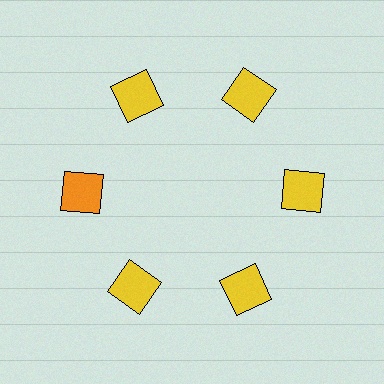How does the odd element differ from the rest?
It has a different color: orange instead of yellow.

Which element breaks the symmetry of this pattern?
The orange square at roughly the 9 o'clock position breaks the symmetry. All other shapes are yellow squares.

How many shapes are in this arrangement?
There are 6 shapes arranged in a ring pattern.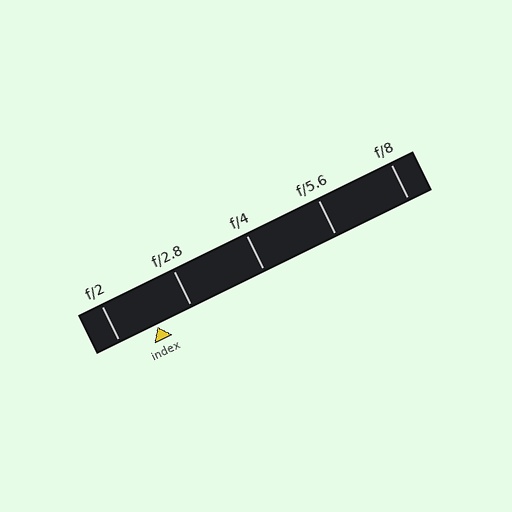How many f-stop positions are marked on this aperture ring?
There are 5 f-stop positions marked.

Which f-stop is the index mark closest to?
The index mark is closest to f/2.8.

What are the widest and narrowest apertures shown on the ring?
The widest aperture shown is f/2 and the narrowest is f/8.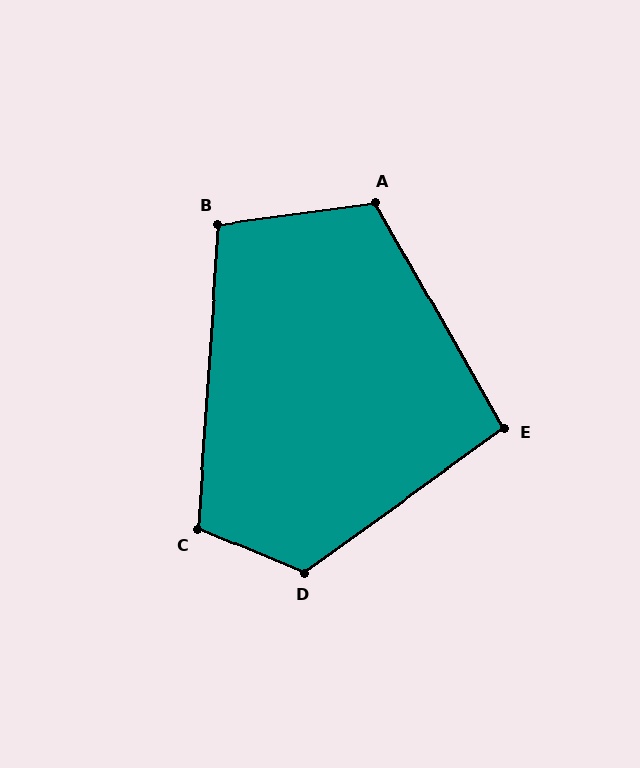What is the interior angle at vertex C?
Approximately 109 degrees (obtuse).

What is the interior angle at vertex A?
Approximately 112 degrees (obtuse).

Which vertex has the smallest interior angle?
E, at approximately 96 degrees.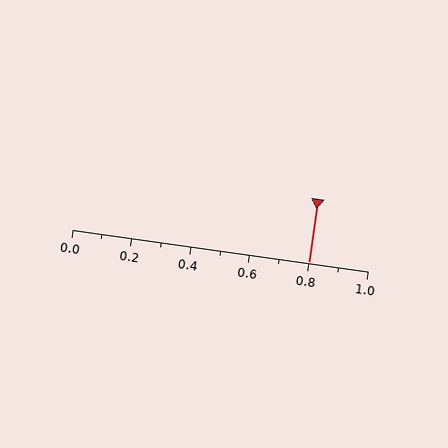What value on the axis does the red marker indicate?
The marker indicates approximately 0.8.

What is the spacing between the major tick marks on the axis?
The major ticks are spaced 0.2 apart.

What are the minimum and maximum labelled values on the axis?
The axis runs from 0.0 to 1.0.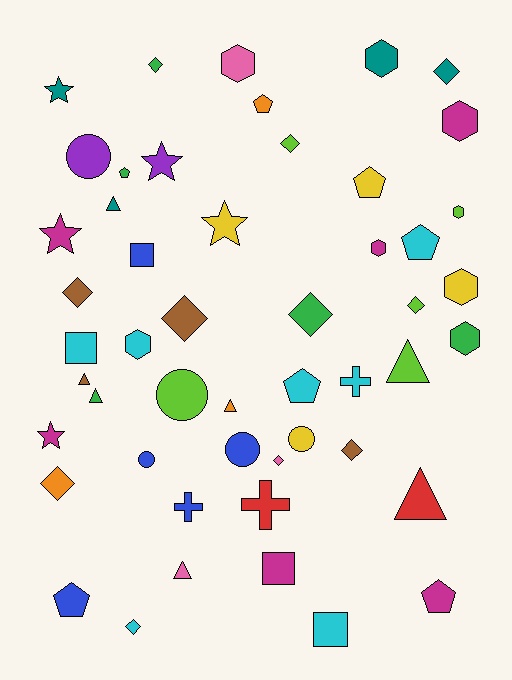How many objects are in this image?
There are 50 objects.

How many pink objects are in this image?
There are 3 pink objects.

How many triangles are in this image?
There are 7 triangles.